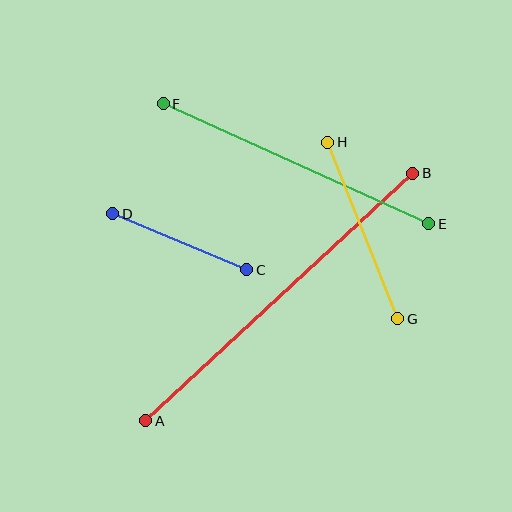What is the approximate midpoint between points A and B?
The midpoint is at approximately (279, 297) pixels.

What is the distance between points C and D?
The distance is approximately 145 pixels.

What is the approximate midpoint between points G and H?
The midpoint is at approximately (363, 231) pixels.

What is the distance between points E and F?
The distance is approximately 292 pixels.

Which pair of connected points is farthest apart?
Points A and B are farthest apart.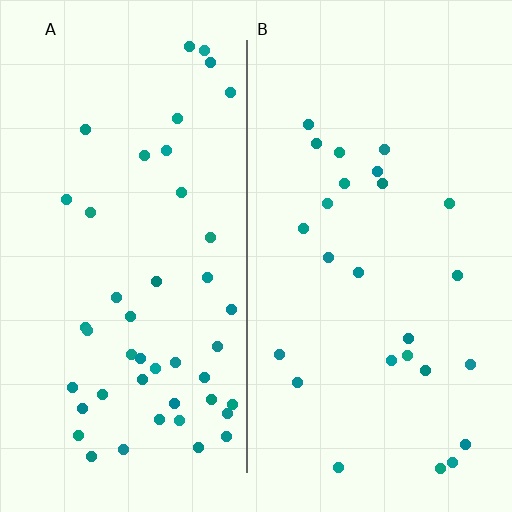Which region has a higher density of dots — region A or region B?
A (the left).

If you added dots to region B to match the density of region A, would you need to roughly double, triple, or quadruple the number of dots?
Approximately double.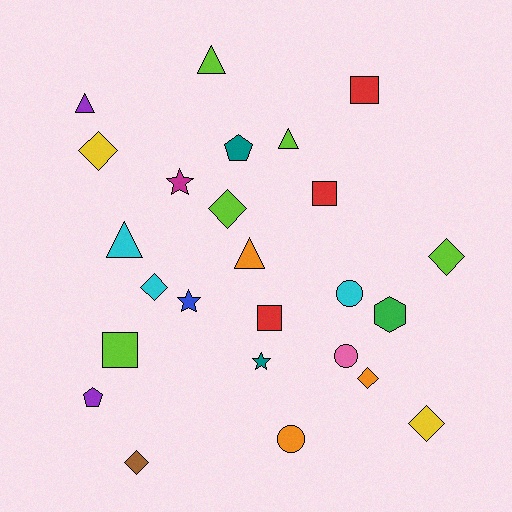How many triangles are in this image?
There are 5 triangles.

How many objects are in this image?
There are 25 objects.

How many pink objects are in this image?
There is 1 pink object.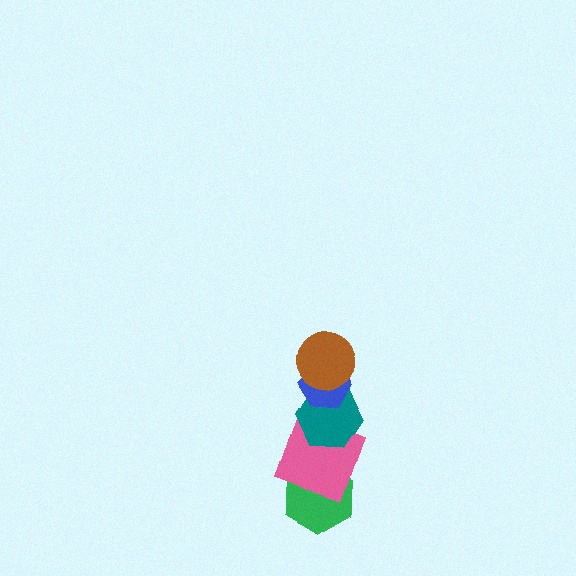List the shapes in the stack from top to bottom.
From top to bottom: the brown circle, the blue hexagon, the teal hexagon, the pink square, the green hexagon.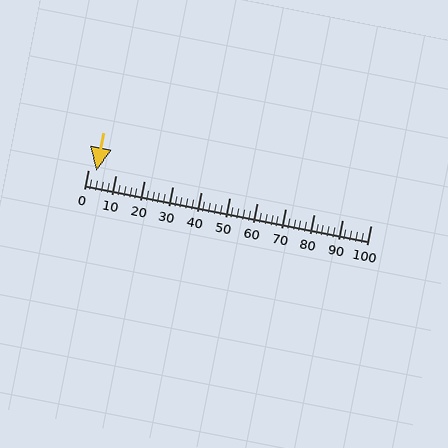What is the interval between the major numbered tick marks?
The major tick marks are spaced 10 units apart.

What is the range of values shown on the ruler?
The ruler shows values from 0 to 100.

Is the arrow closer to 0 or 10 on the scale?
The arrow is closer to 0.